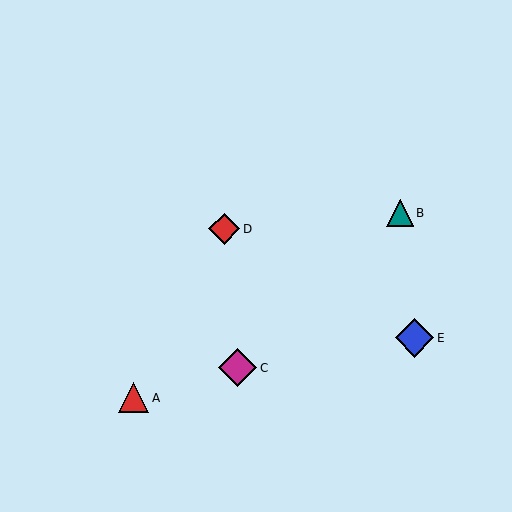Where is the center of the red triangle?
The center of the red triangle is at (134, 398).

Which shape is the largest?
The blue diamond (labeled E) is the largest.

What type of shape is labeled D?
Shape D is a red diamond.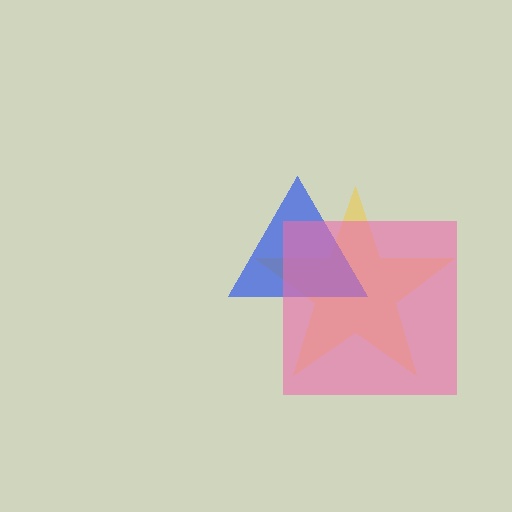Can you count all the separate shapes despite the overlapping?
Yes, there are 3 separate shapes.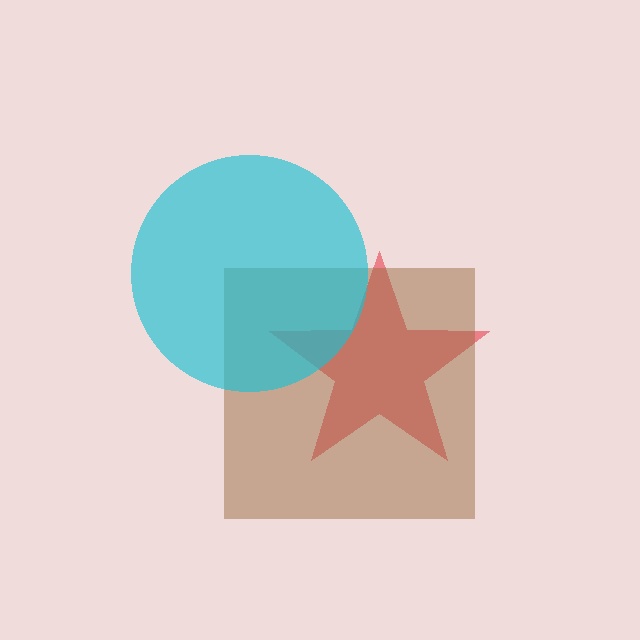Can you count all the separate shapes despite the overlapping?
Yes, there are 3 separate shapes.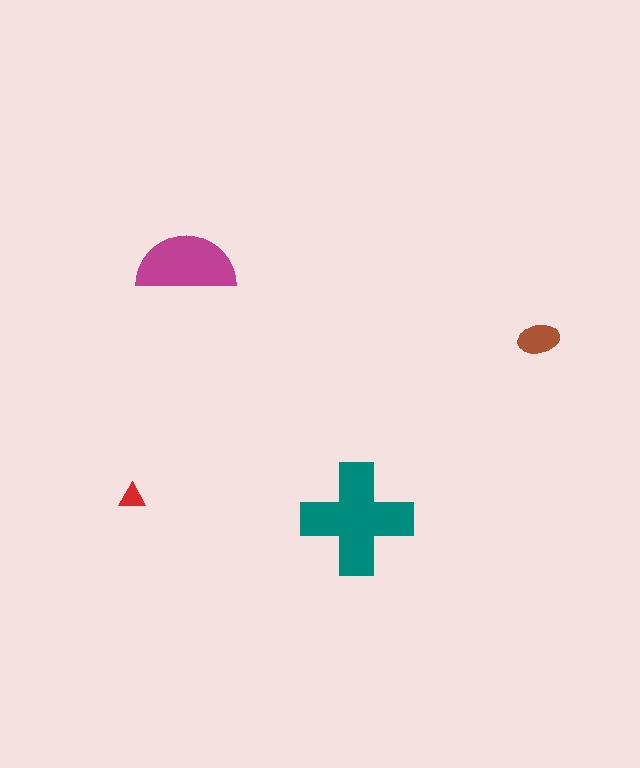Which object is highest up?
The magenta semicircle is topmost.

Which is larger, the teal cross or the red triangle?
The teal cross.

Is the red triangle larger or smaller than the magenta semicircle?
Smaller.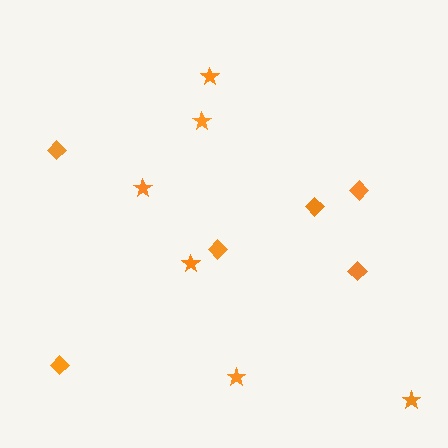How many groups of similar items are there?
There are 2 groups: one group of diamonds (6) and one group of stars (6).